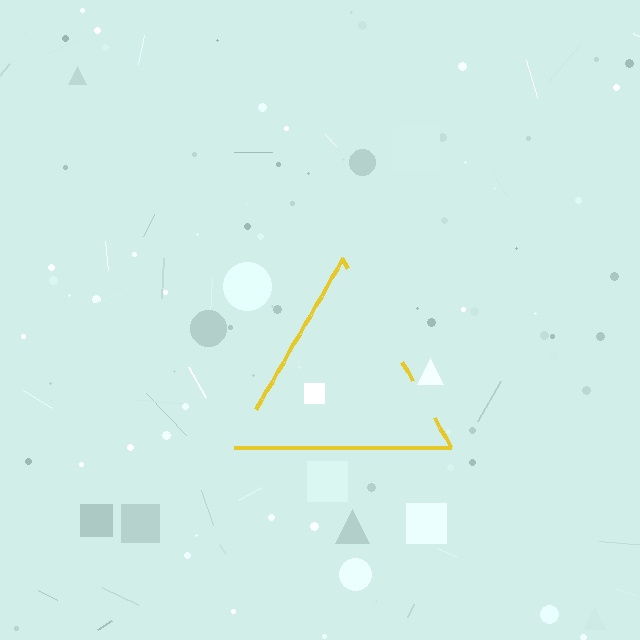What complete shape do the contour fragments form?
The contour fragments form a triangle.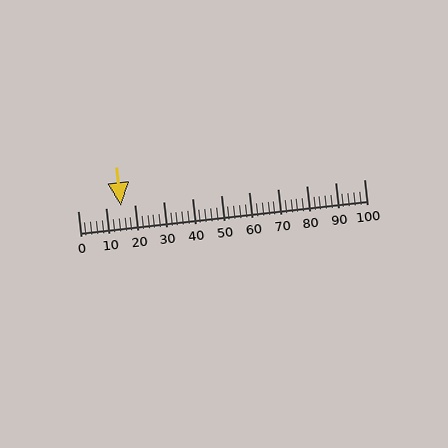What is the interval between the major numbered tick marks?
The major tick marks are spaced 10 units apart.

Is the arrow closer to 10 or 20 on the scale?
The arrow is closer to 20.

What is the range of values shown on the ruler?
The ruler shows values from 0 to 100.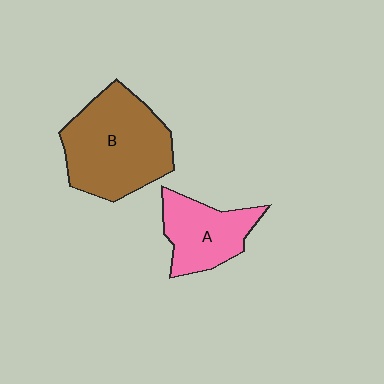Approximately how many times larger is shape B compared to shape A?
Approximately 1.7 times.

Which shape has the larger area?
Shape B (brown).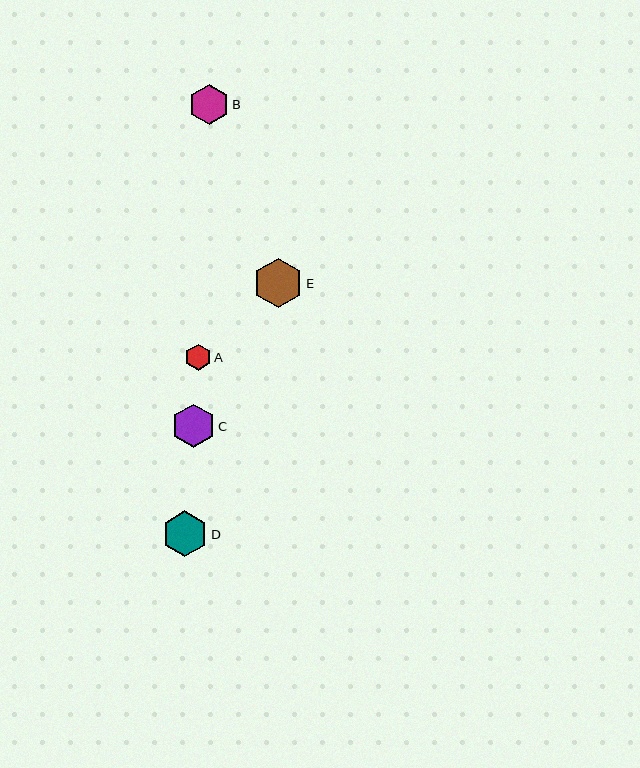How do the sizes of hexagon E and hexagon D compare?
Hexagon E and hexagon D are approximately the same size.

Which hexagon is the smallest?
Hexagon A is the smallest with a size of approximately 26 pixels.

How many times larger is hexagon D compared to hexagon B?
Hexagon D is approximately 1.1 times the size of hexagon B.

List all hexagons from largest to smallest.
From largest to smallest: E, D, C, B, A.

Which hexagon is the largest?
Hexagon E is the largest with a size of approximately 49 pixels.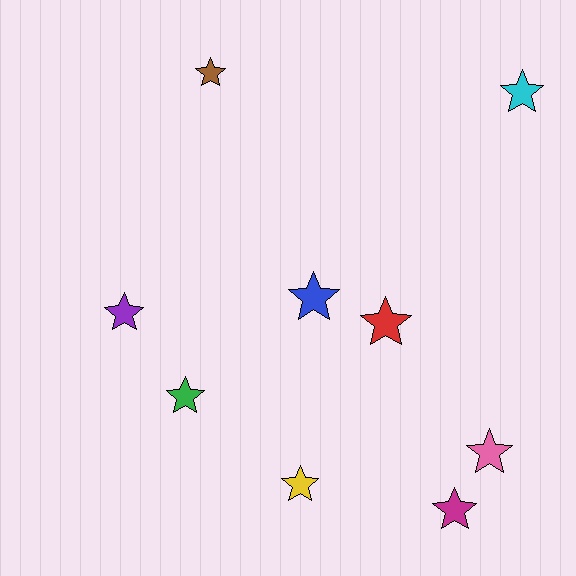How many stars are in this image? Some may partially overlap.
There are 9 stars.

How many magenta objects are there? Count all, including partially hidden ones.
There is 1 magenta object.